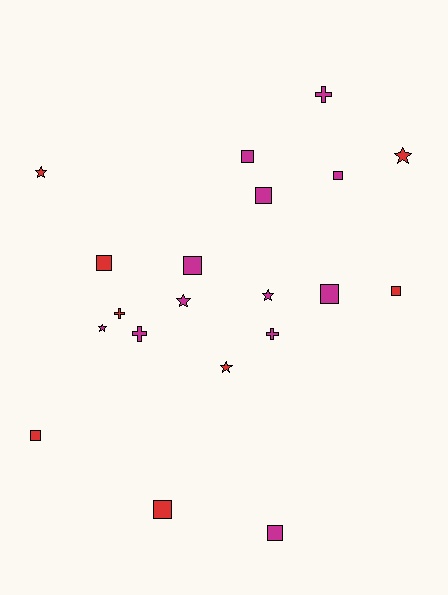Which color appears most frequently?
Magenta, with 12 objects.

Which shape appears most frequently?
Square, with 10 objects.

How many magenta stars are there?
There are 3 magenta stars.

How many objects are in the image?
There are 20 objects.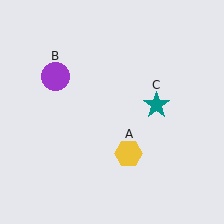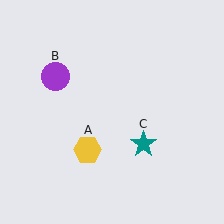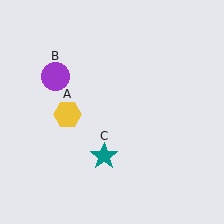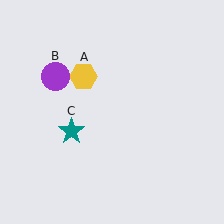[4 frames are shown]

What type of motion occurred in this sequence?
The yellow hexagon (object A), teal star (object C) rotated clockwise around the center of the scene.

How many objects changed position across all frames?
2 objects changed position: yellow hexagon (object A), teal star (object C).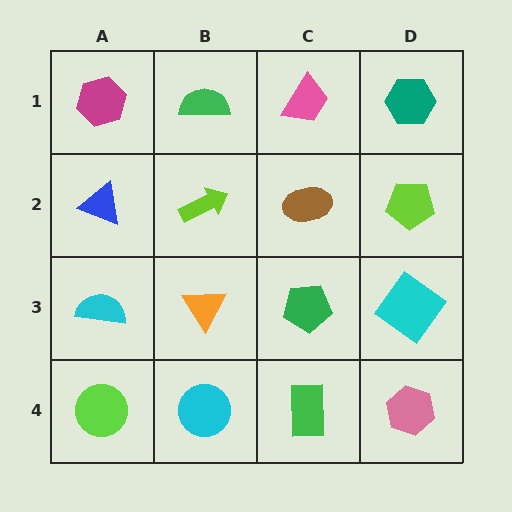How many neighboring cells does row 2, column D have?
3.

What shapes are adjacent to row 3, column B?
A lime arrow (row 2, column B), a cyan circle (row 4, column B), a cyan semicircle (row 3, column A), a green pentagon (row 3, column C).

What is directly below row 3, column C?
A green rectangle.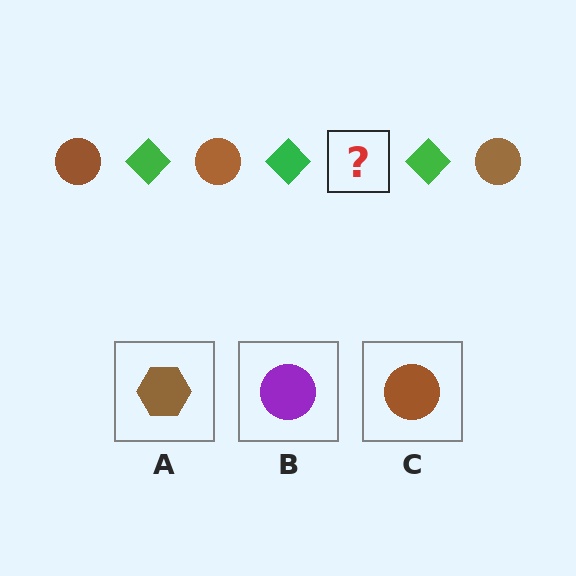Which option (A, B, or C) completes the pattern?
C.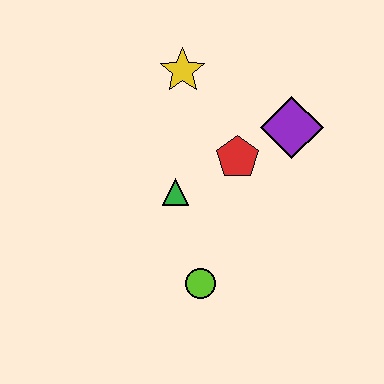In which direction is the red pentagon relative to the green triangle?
The red pentagon is to the right of the green triangle.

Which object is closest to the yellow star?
The red pentagon is closest to the yellow star.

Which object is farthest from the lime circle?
The yellow star is farthest from the lime circle.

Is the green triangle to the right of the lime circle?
No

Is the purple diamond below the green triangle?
No